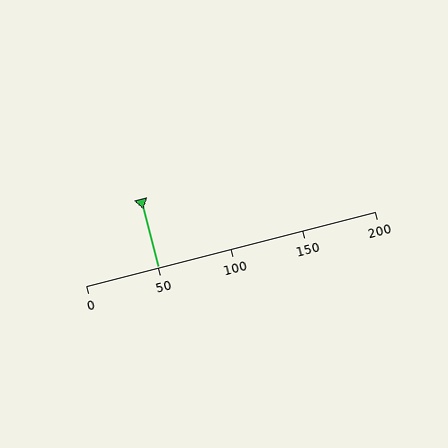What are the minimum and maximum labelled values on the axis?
The axis runs from 0 to 200.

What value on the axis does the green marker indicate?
The marker indicates approximately 50.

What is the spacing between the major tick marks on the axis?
The major ticks are spaced 50 apart.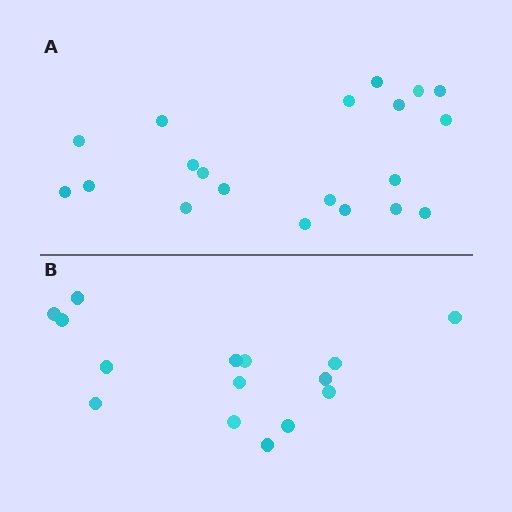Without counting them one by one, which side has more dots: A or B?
Region A (the top region) has more dots.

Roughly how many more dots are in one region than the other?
Region A has about 5 more dots than region B.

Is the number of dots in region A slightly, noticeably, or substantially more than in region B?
Region A has noticeably more, but not dramatically so. The ratio is roughly 1.3 to 1.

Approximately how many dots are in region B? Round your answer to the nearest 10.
About 20 dots. (The exact count is 15, which rounds to 20.)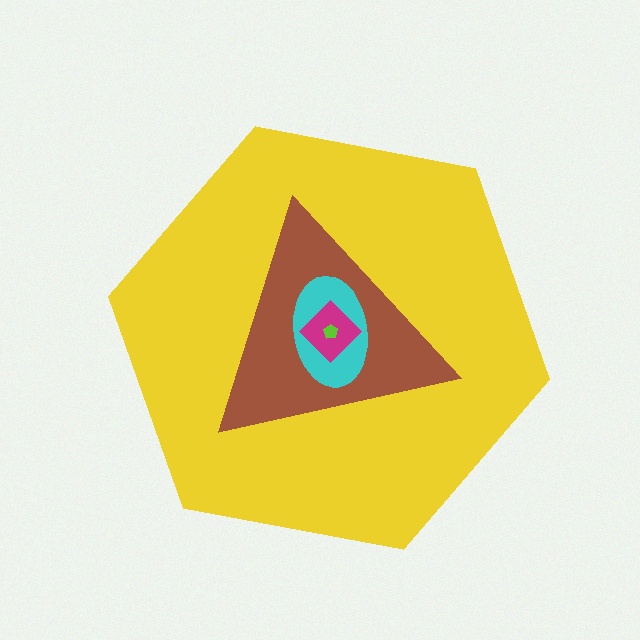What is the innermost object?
The lime pentagon.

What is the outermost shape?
The yellow hexagon.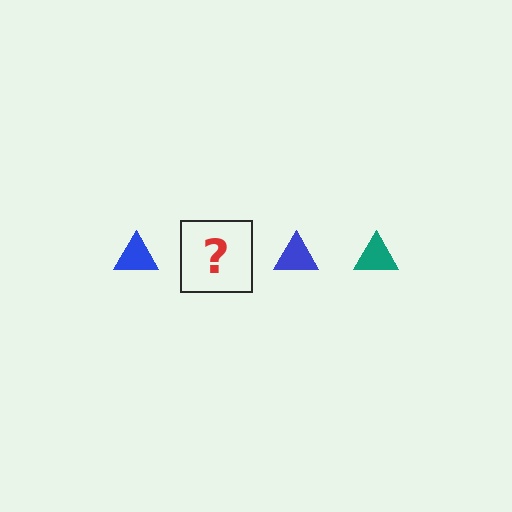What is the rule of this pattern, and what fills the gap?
The rule is that the pattern cycles through blue, teal triangles. The gap should be filled with a teal triangle.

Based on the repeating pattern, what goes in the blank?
The blank should be a teal triangle.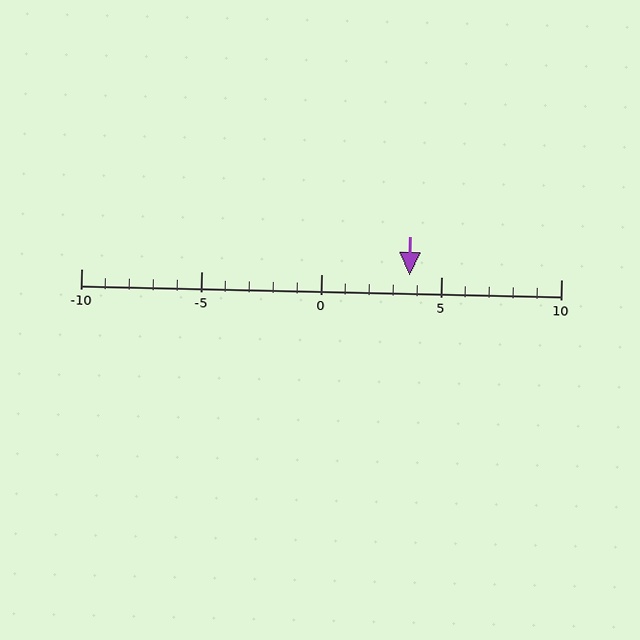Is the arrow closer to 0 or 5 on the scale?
The arrow is closer to 5.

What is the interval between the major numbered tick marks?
The major tick marks are spaced 5 units apart.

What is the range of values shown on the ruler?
The ruler shows values from -10 to 10.